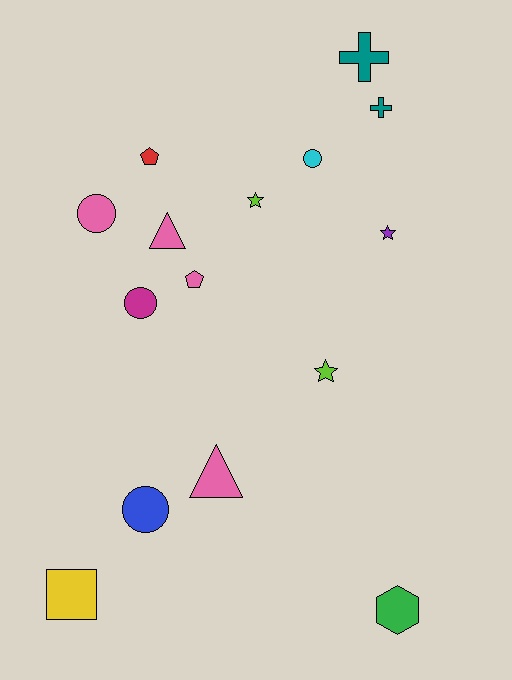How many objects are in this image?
There are 15 objects.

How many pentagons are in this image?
There are 2 pentagons.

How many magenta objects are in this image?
There is 1 magenta object.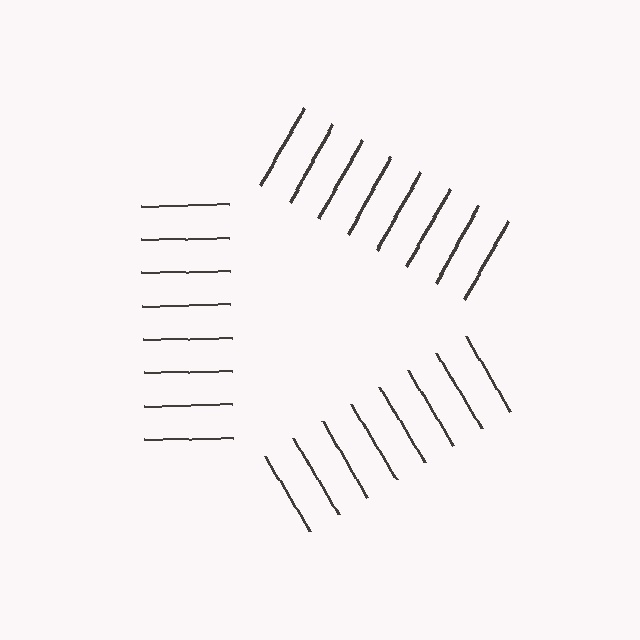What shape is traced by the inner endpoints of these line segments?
An illusory triangle — the line segments terminate on its edges but no continuous stroke is drawn.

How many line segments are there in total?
24 — 8 along each of the 3 edges.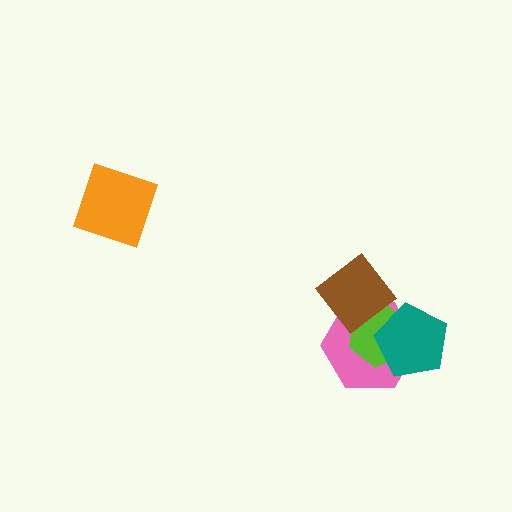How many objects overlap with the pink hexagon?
3 objects overlap with the pink hexagon.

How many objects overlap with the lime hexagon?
3 objects overlap with the lime hexagon.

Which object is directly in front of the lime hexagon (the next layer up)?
The teal pentagon is directly in front of the lime hexagon.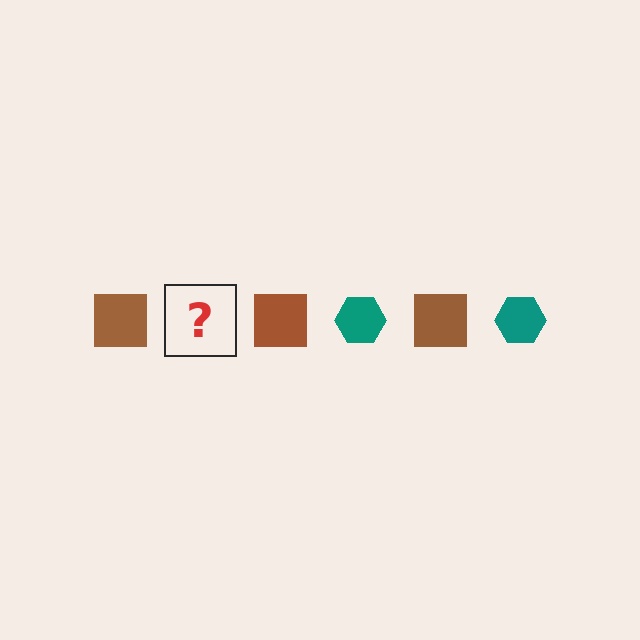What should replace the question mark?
The question mark should be replaced with a teal hexagon.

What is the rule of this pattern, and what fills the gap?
The rule is that the pattern alternates between brown square and teal hexagon. The gap should be filled with a teal hexagon.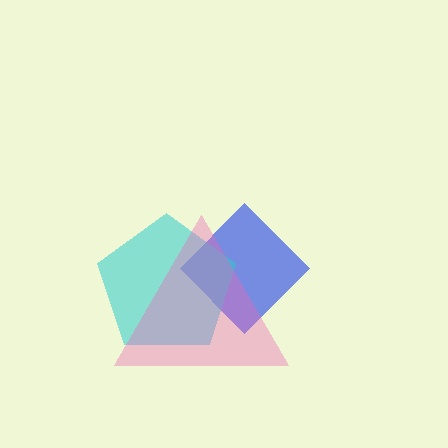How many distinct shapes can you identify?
There are 3 distinct shapes: a blue diamond, a cyan pentagon, a pink triangle.